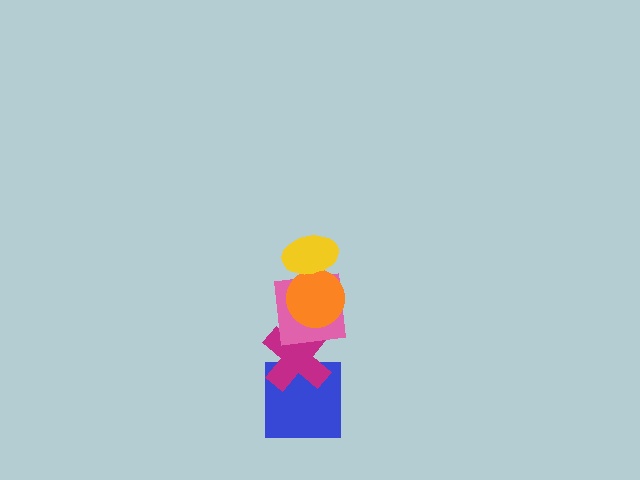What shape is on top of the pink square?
The orange circle is on top of the pink square.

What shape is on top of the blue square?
The magenta cross is on top of the blue square.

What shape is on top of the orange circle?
The yellow ellipse is on top of the orange circle.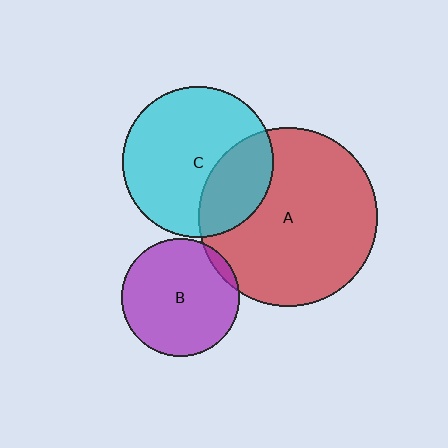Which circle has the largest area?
Circle A (red).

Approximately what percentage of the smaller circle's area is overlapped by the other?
Approximately 5%.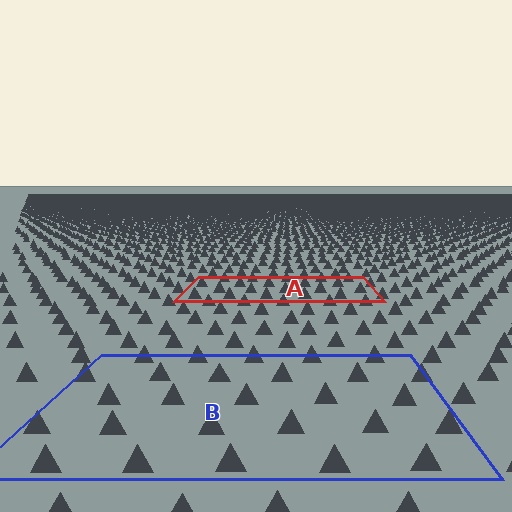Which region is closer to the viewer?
Region B is closer. The texture elements there are larger and more spread out.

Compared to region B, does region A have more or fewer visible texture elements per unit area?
Region A has more texture elements per unit area — they are packed more densely because it is farther away.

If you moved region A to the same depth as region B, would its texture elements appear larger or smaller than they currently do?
They would appear larger. At a closer depth, the same texture elements are projected at a bigger on-screen size.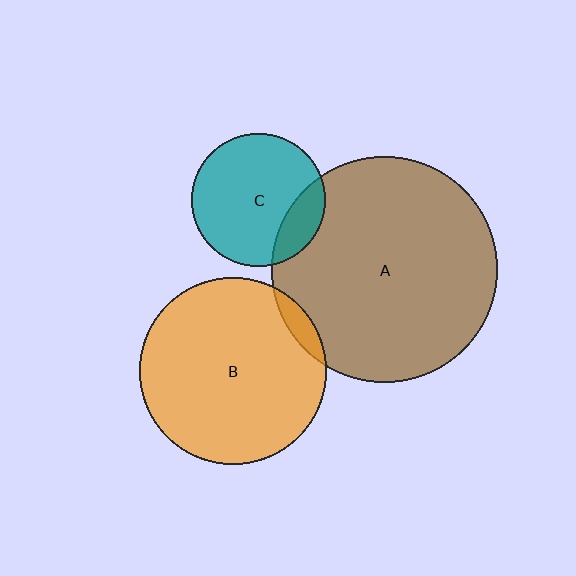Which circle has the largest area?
Circle A (brown).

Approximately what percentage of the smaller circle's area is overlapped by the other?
Approximately 5%.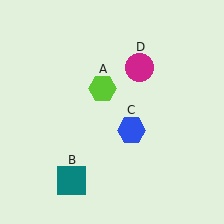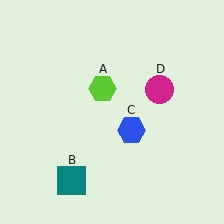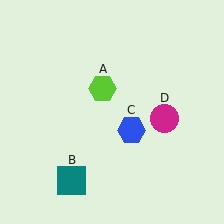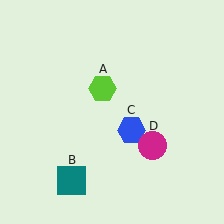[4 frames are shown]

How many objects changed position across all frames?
1 object changed position: magenta circle (object D).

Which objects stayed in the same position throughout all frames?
Lime hexagon (object A) and teal square (object B) and blue hexagon (object C) remained stationary.